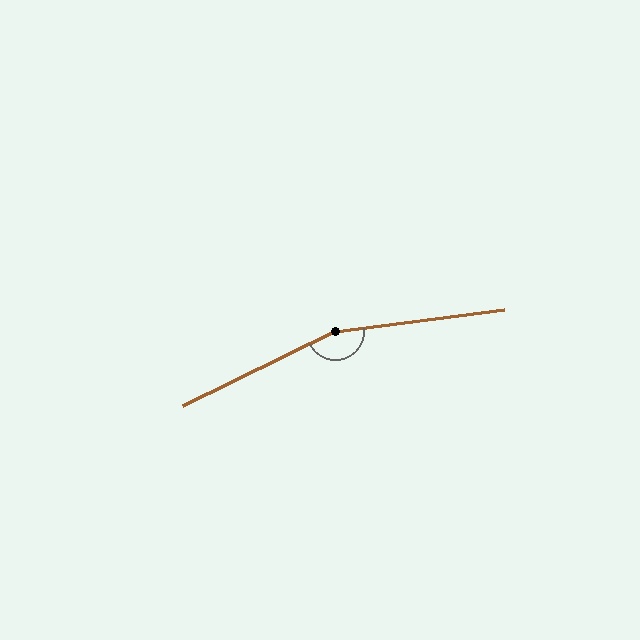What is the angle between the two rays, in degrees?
Approximately 161 degrees.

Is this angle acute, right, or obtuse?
It is obtuse.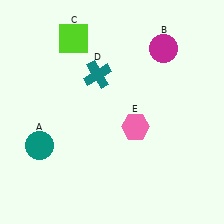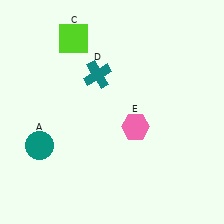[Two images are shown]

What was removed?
The magenta circle (B) was removed in Image 2.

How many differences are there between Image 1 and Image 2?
There is 1 difference between the two images.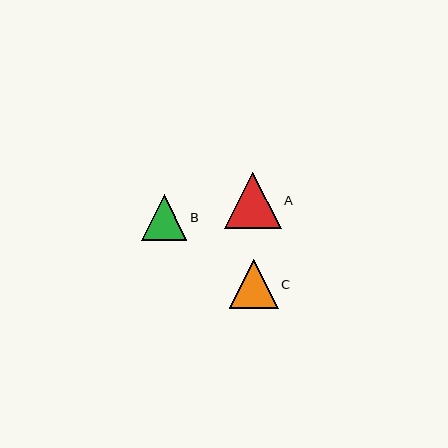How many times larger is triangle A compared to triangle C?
Triangle A is approximately 1.1 times the size of triangle C.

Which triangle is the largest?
Triangle A is the largest with a size of approximately 56 pixels.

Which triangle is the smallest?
Triangle B is the smallest with a size of approximately 46 pixels.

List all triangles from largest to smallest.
From largest to smallest: A, C, B.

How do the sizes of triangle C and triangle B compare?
Triangle C and triangle B are approximately the same size.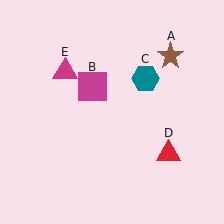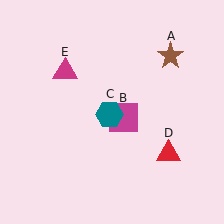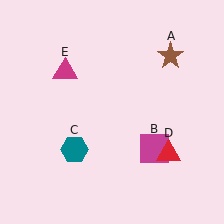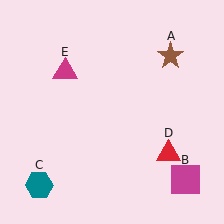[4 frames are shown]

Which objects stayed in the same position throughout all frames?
Brown star (object A) and red triangle (object D) and magenta triangle (object E) remained stationary.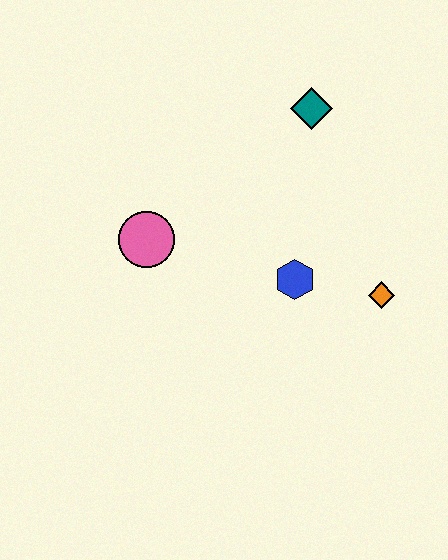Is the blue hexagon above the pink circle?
No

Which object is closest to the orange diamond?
The blue hexagon is closest to the orange diamond.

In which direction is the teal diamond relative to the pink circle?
The teal diamond is to the right of the pink circle.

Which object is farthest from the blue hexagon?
The teal diamond is farthest from the blue hexagon.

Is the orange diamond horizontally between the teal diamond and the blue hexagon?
No